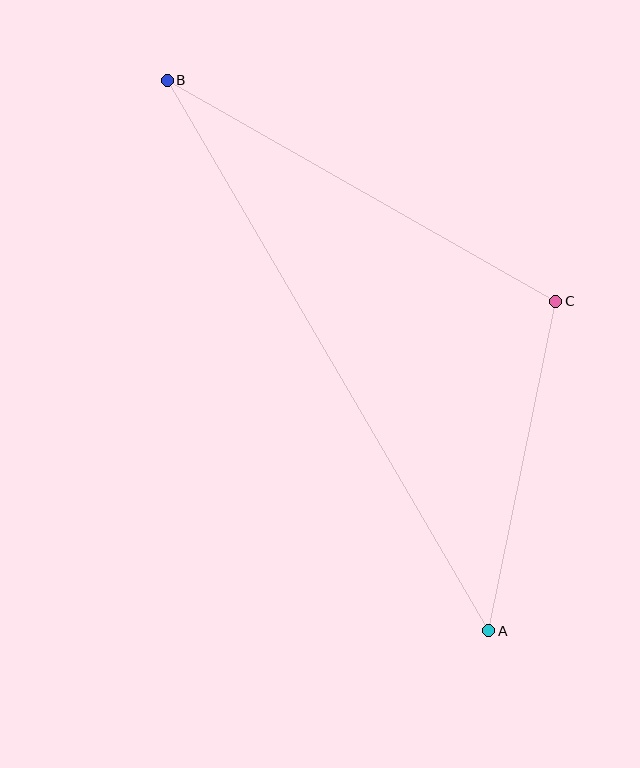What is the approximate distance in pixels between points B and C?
The distance between B and C is approximately 447 pixels.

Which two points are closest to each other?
Points A and C are closest to each other.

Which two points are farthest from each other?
Points A and B are farthest from each other.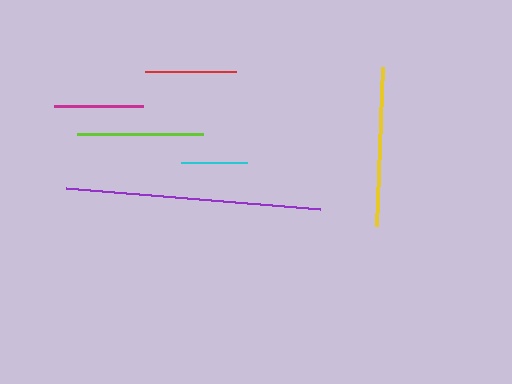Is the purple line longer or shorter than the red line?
The purple line is longer than the red line.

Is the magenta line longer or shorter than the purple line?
The purple line is longer than the magenta line.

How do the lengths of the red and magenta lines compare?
The red and magenta lines are approximately the same length.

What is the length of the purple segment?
The purple segment is approximately 255 pixels long.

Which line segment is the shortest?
The cyan line is the shortest at approximately 66 pixels.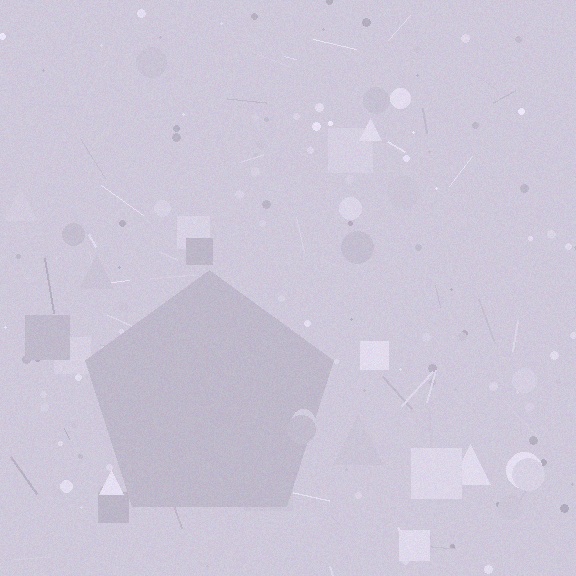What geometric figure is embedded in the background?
A pentagon is embedded in the background.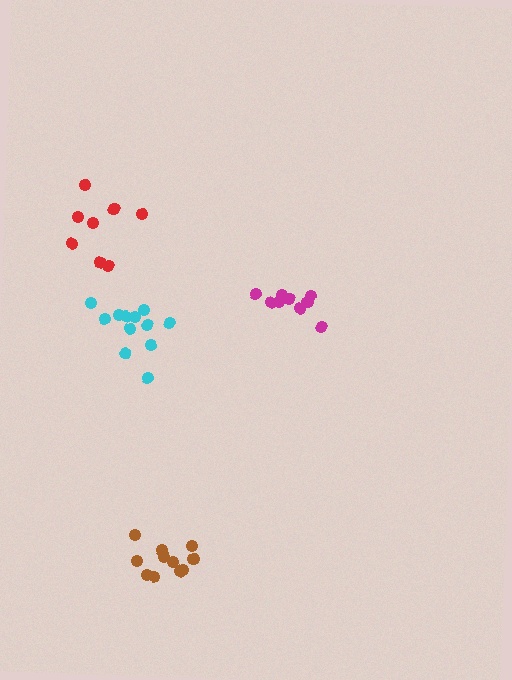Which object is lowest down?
The brown cluster is bottommost.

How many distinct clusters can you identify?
There are 4 distinct clusters.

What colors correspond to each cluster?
The clusters are colored: red, magenta, cyan, brown.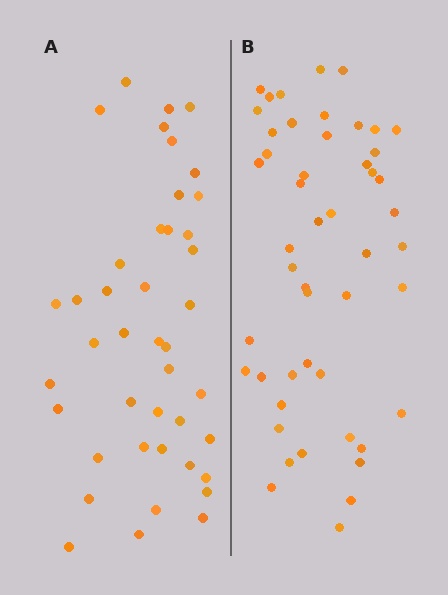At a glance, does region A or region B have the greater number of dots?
Region B (the right region) has more dots.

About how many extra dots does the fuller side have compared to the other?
Region B has roughly 8 or so more dots than region A.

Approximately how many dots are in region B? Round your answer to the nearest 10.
About 50 dots. (The exact count is 49, which rounds to 50.)